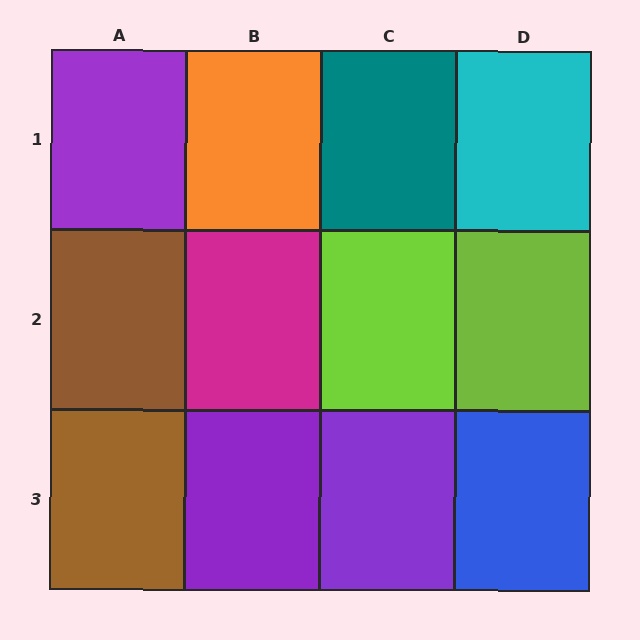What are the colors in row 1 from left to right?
Purple, orange, teal, cyan.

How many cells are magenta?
1 cell is magenta.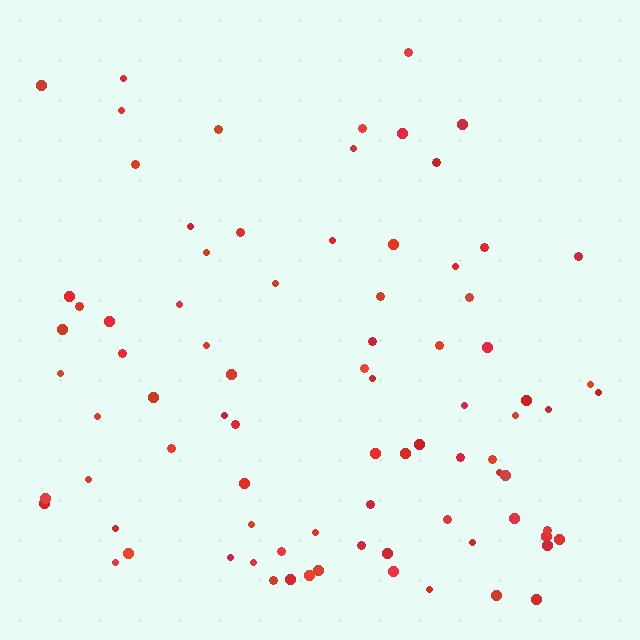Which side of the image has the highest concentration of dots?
The bottom.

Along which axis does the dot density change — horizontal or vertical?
Vertical.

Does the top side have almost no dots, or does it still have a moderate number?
Still a moderate number, just noticeably fewer than the bottom.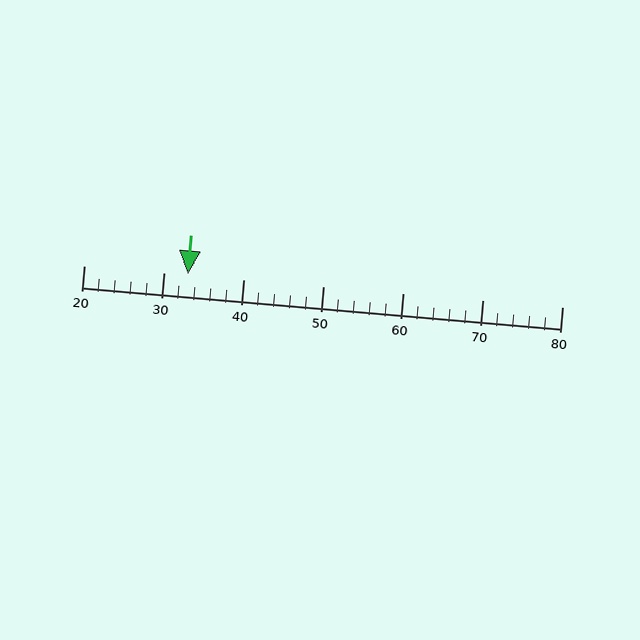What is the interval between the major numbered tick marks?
The major tick marks are spaced 10 units apart.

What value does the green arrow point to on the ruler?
The green arrow points to approximately 33.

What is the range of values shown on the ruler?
The ruler shows values from 20 to 80.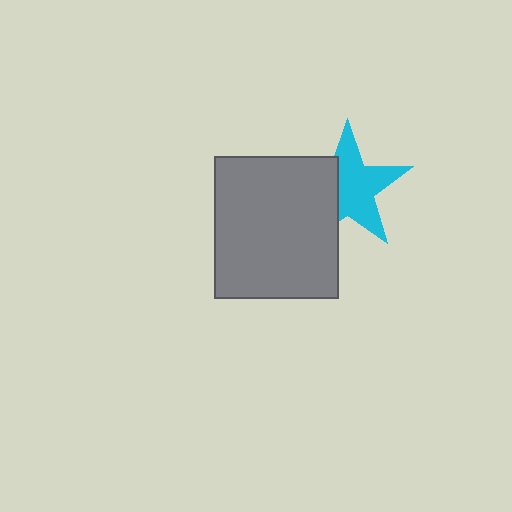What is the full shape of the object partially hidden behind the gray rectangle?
The partially hidden object is a cyan star.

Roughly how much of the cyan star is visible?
About half of it is visible (roughly 63%).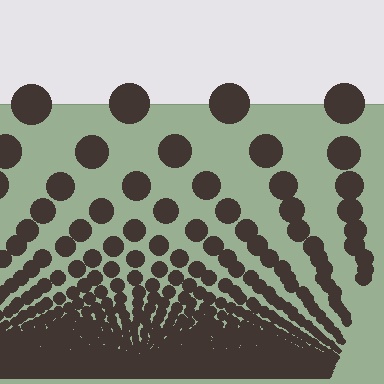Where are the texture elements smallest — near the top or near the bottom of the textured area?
Near the bottom.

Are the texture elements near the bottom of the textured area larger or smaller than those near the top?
Smaller. The gradient is inverted — elements near the bottom are smaller and denser.